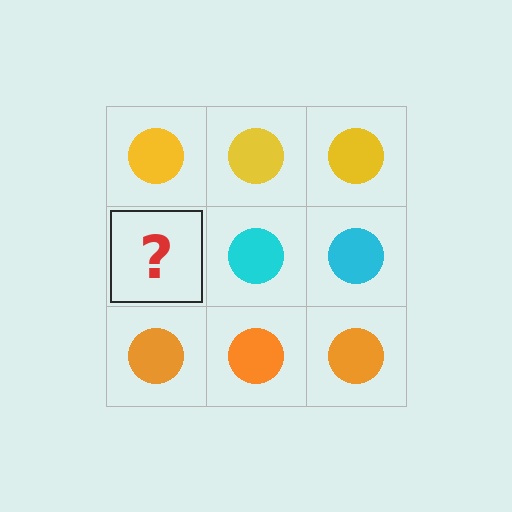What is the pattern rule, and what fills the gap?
The rule is that each row has a consistent color. The gap should be filled with a cyan circle.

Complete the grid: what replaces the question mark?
The question mark should be replaced with a cyan circle.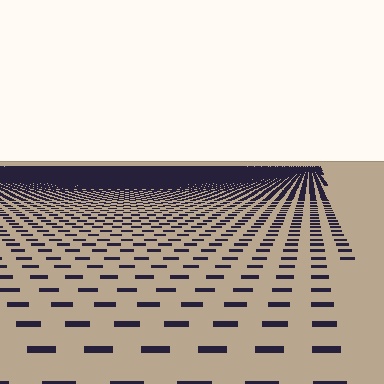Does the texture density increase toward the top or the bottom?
Density increases toward the top.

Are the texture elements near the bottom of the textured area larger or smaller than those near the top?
Larger. Near the bottom, elements are closer to the viewer and appear at a bigger on-screen size.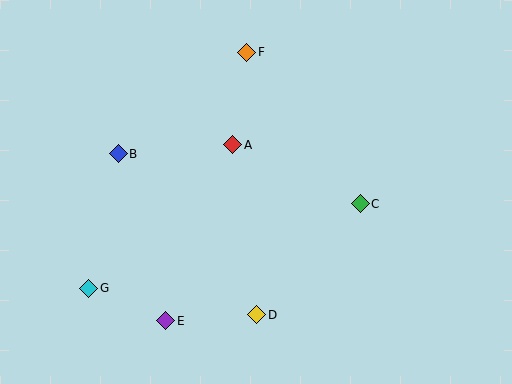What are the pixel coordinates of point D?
Point D is at (257, 315).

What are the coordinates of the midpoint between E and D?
The midpoint between E and D is at (211, 318).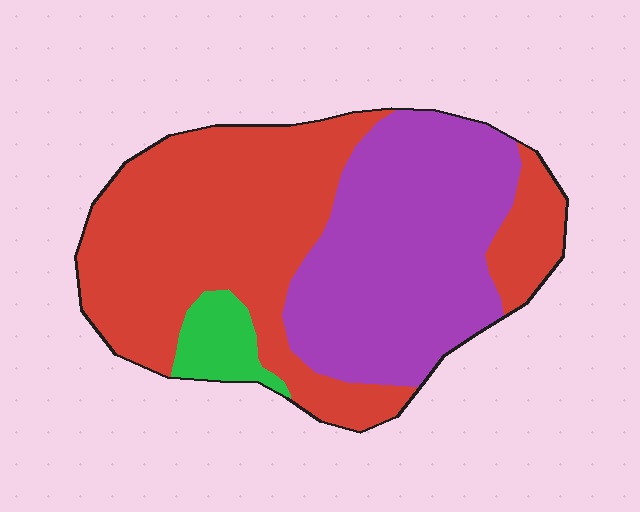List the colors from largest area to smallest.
From largest to smallest: red, purple, green.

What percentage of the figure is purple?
Purple covers 41% of the figure.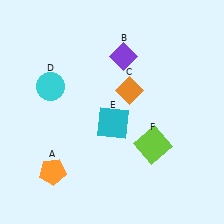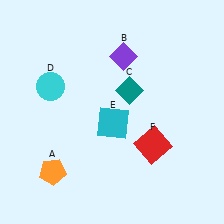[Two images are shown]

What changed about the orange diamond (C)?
In Image 1, C is orange. In Image 2, it changed to teal.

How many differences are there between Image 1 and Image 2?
There are 2 differences between the two images.